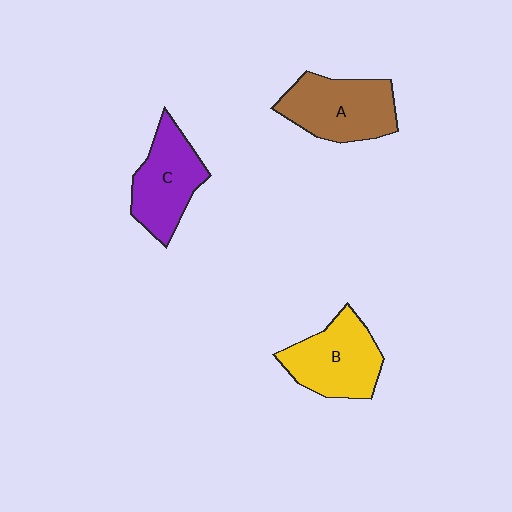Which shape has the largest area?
Shape A (brown).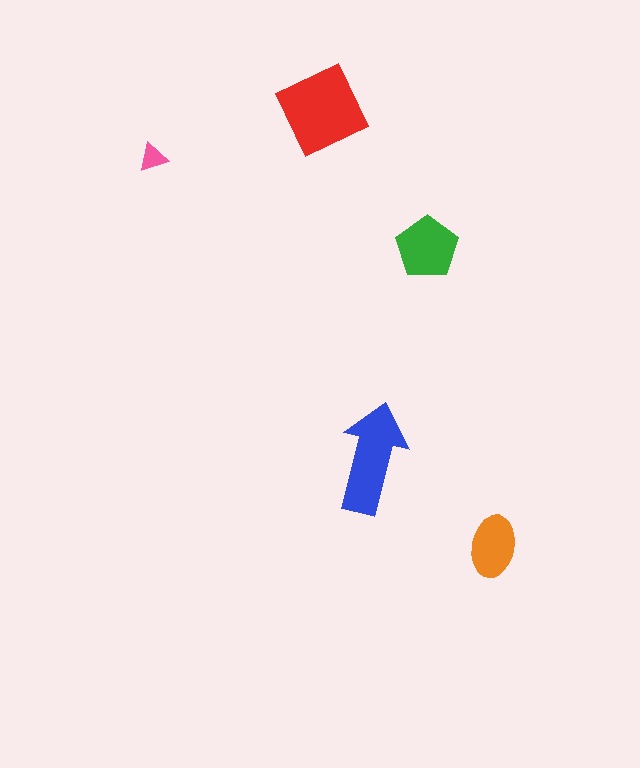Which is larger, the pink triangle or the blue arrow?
The blue arrow.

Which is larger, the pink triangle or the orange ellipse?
The orange ellipse.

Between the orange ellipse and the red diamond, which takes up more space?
The red diamond.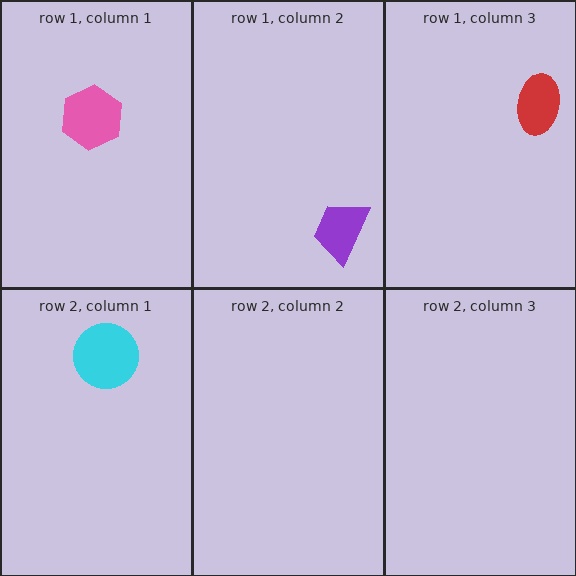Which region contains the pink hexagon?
The row 1, column 1 region.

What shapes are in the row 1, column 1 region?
The pink hexagon.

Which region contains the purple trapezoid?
The row 1, column 2 region.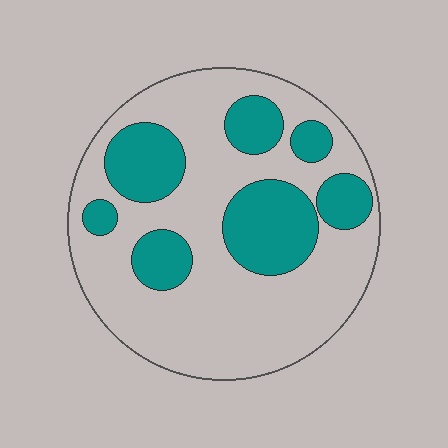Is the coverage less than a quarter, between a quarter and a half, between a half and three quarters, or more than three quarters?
Between a quarter and a half.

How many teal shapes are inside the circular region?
7.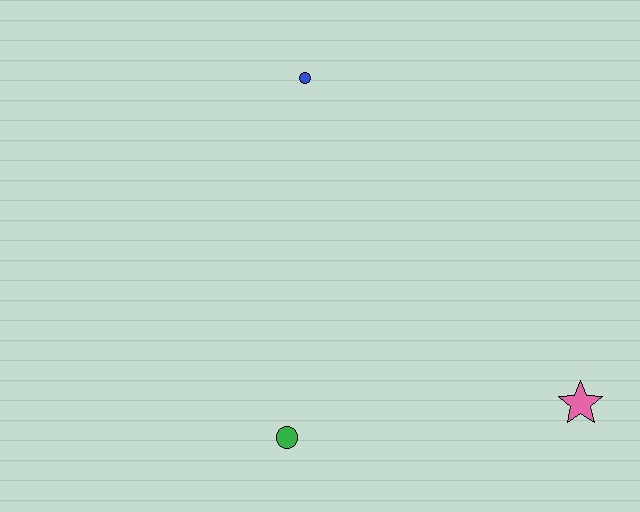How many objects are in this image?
There are 3 objects.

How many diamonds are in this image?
There are no diamonds.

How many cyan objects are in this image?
There are no cyan objects.